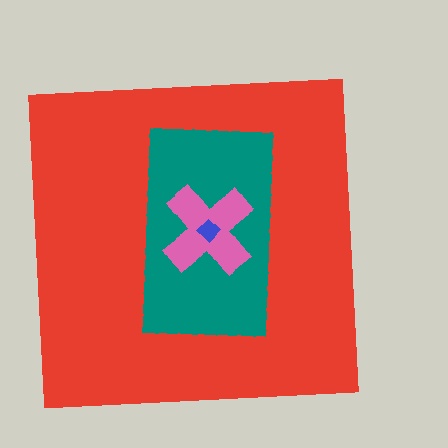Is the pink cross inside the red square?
Yes.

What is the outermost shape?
The red square.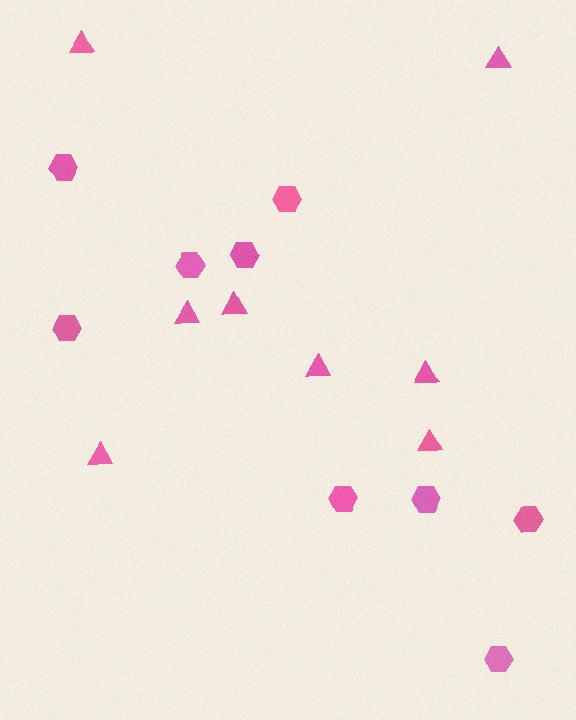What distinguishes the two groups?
There are 2 groups: one group of hexagons (9) and one group of triangles (8).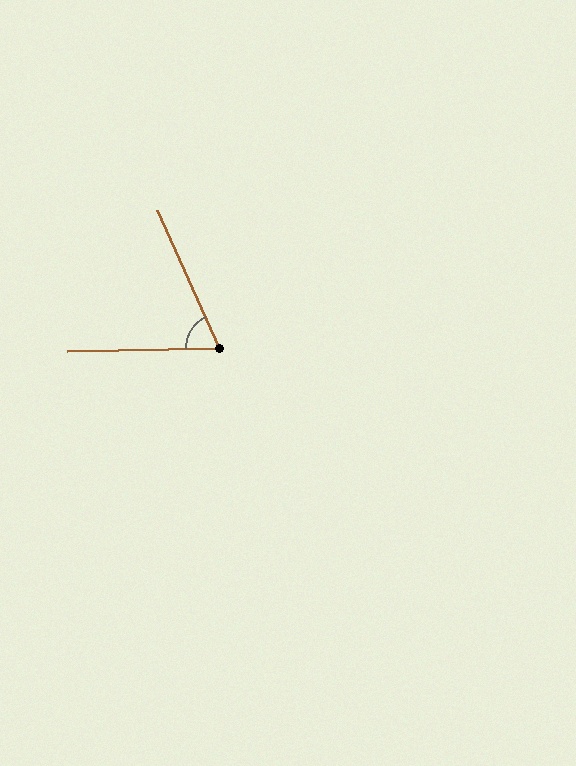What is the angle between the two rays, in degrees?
Approximately 67 degrees.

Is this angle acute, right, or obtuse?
It is acute.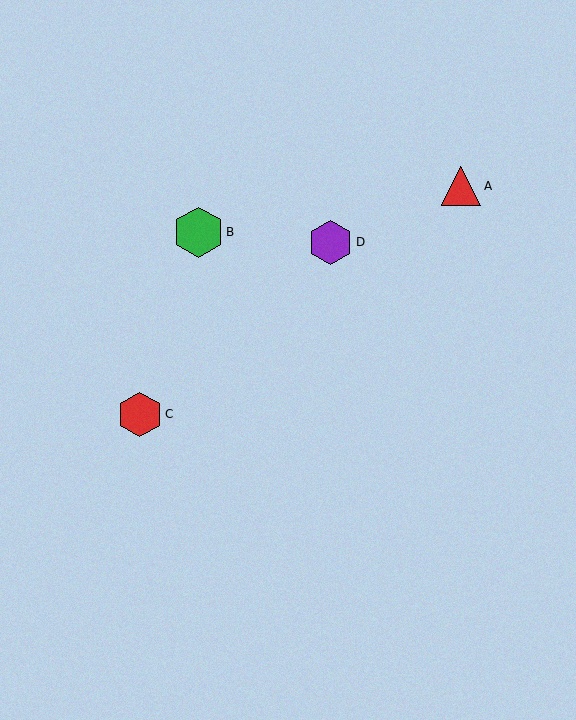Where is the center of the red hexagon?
The center of the red hexagon is at (140, 414).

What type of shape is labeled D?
Shape D is a purple hexagon.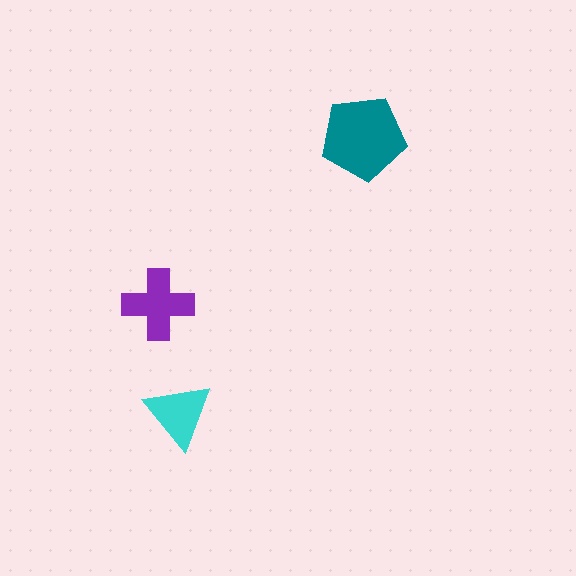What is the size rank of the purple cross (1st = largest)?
2nd.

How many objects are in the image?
There are 3 objects in the image.